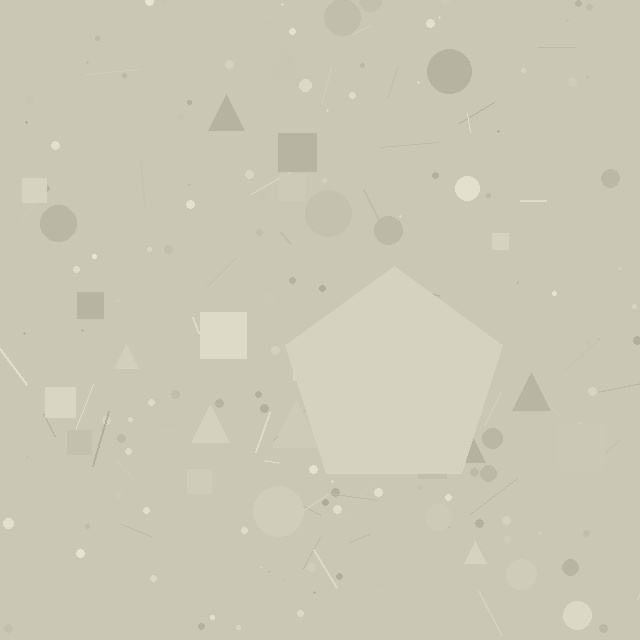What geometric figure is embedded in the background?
A pentagon is embedded in the background.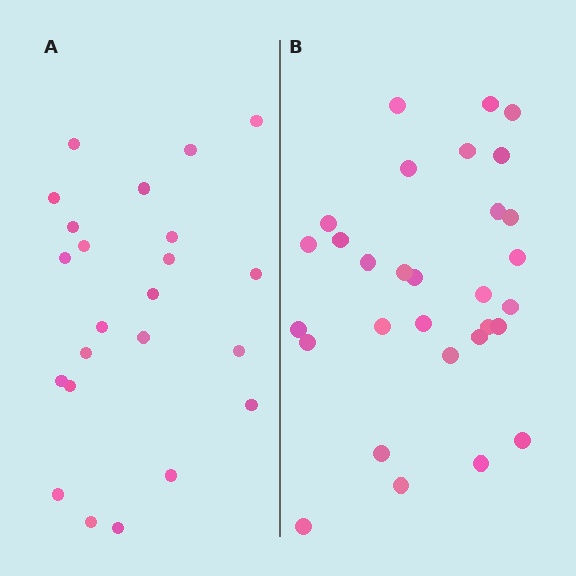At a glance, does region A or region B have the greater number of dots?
Region B (the right region) has more dots.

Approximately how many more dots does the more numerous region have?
Region B has roughly 8 or so more dots than region A.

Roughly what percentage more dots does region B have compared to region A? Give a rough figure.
About 30% more.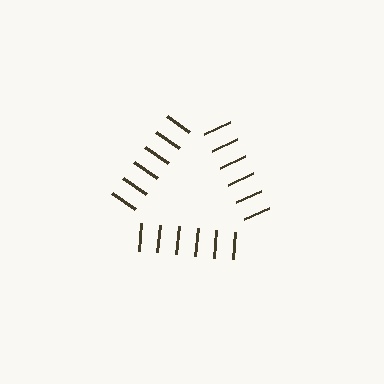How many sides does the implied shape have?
3 sides — the line-ends trace a triangle.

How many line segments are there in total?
18 — 6 along each of the 3 edges.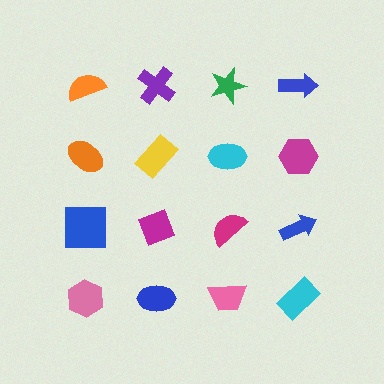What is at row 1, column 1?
An orange semicircle.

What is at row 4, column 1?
A pink hexagon.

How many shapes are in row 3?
4 shapes.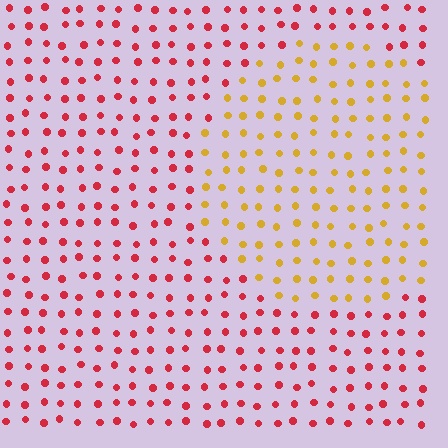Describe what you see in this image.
The image is filled with small red elements in a uniform arrangement. A circle-shaped region is visible where the elements are tinted to a slightly different hue, forming a subtle color boundary.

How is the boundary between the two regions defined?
The boundary is defined purely by a slight shift in hue (about 53 degrees). Spacing, size, and orientation are identical on both sides.